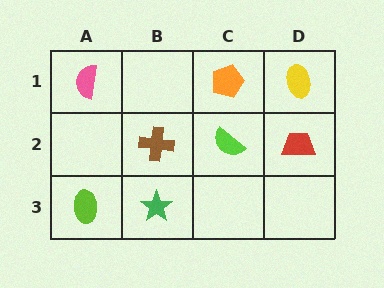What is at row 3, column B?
A green star.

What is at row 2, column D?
A red trapezoid.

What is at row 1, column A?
A pink semicircle.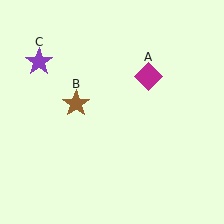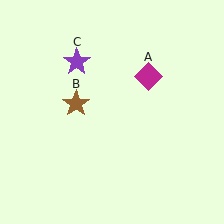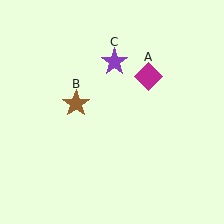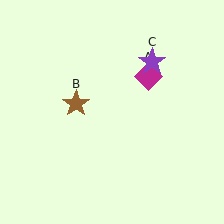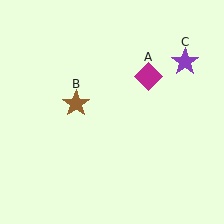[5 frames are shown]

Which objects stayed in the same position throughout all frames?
Magenta diamond (object A) and brown star (object B) remained stationary.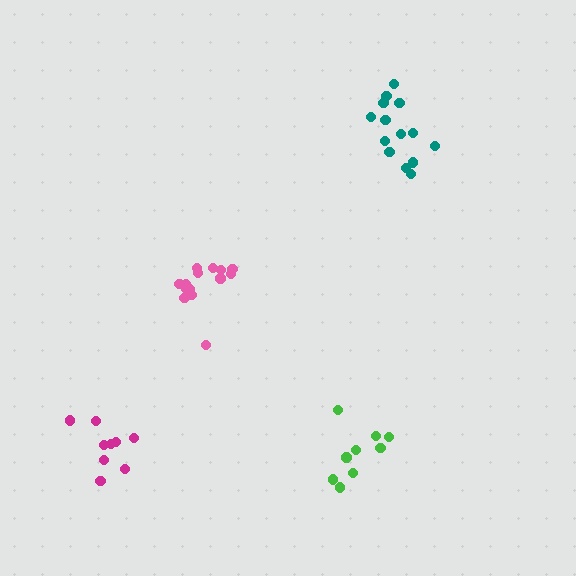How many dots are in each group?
Group 1: 9 dots, Group 2: 9 dots, Group 3: 14 dots, Group 4: 14 dots (46 total).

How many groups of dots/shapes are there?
There are 4 groups.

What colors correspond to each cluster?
The clusters are colored: magenta, green, teal, pink.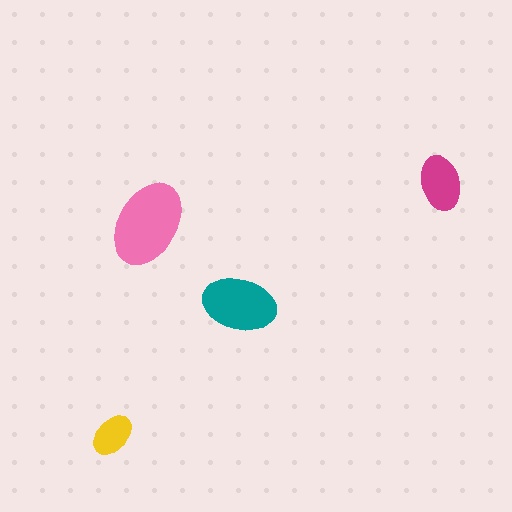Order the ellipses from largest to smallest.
the pink one, the teal one, the magenta one, the yellow one.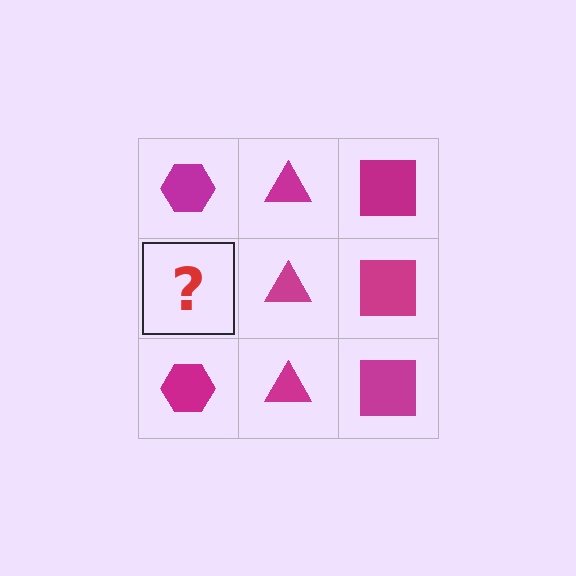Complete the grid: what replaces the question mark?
The question mark should be replaced with a magenta hexagon.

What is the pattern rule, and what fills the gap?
The rule is that each column has a consistent shape. The gap should be filled with a magenta hexagon.